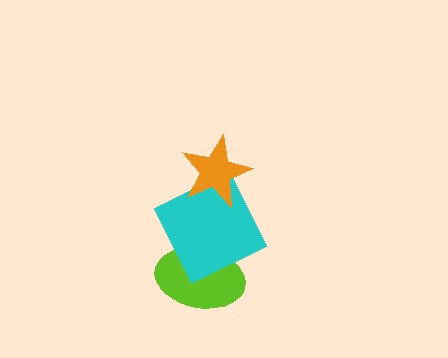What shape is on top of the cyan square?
The orange star is on top of the cyan square.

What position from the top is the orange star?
The orange star is 1st from the top.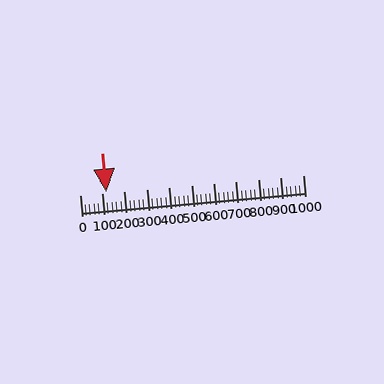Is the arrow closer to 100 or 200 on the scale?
The arrow is closer to 100.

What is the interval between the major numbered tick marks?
The major tick marks are spaced 100 units apart.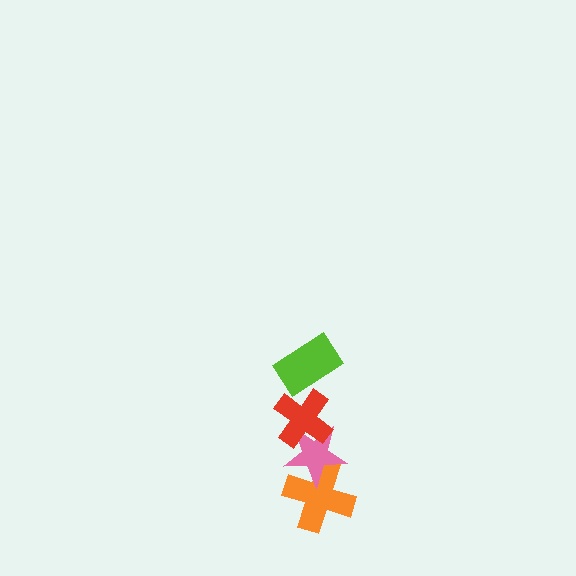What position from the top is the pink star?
The pink star is 3rd from the top.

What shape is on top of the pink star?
The red cross is on top of the pink star.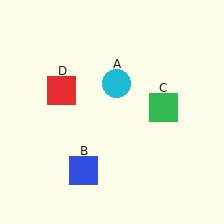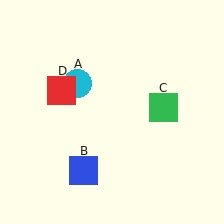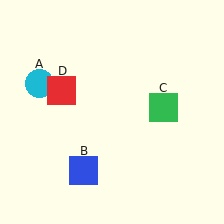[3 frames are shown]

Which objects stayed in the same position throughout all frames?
Blue square (object B) and green square (object C) and red square (object D) remained stationary.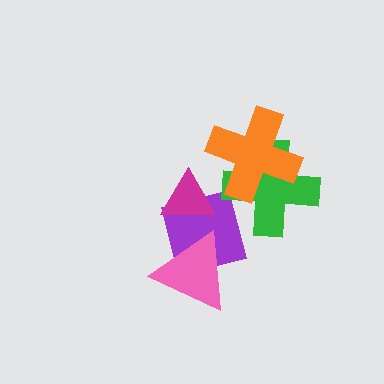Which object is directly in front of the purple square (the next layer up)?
The pink triangle is directly in front of the purple square.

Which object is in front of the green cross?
The orange cross is in front of the green cross.